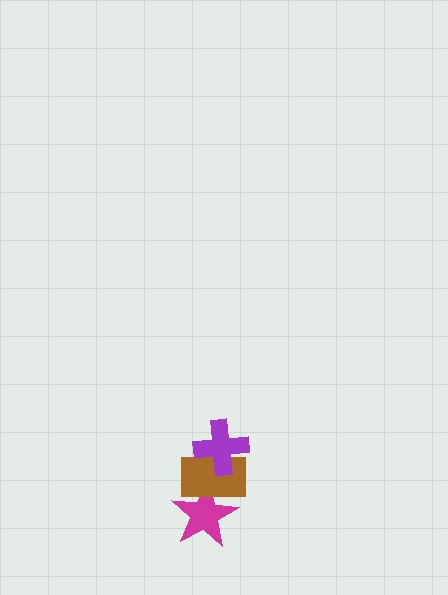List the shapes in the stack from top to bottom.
From top to bottom: the purple cross, the brown rectangle, the magenta star.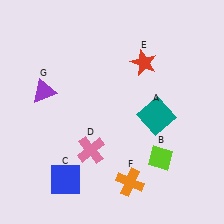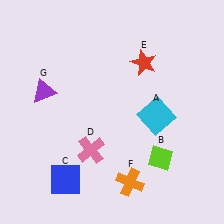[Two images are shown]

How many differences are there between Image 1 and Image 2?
There is 1 difference between the two images.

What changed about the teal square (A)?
In Image 1, A is teal. In Image 2, it changed to cyan.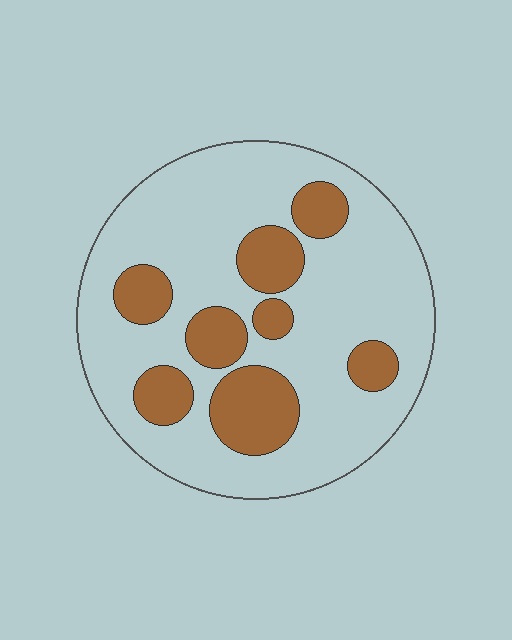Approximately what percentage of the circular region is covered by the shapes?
Approximately 25%.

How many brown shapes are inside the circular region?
8.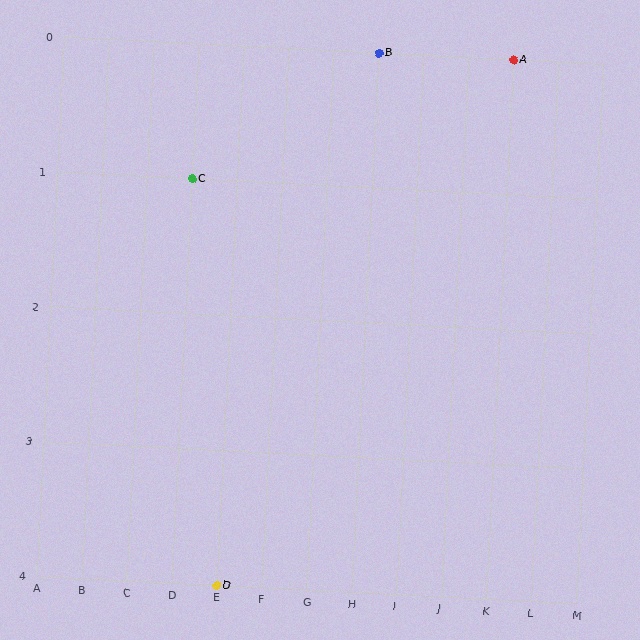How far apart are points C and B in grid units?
Points C and B are 4 columns and 1 row apart (about 4.1 grid units diagonally).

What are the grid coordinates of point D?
Point D is at grid coordinates (E, 4).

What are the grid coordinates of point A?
Point A is at grid coordinates (K, 0).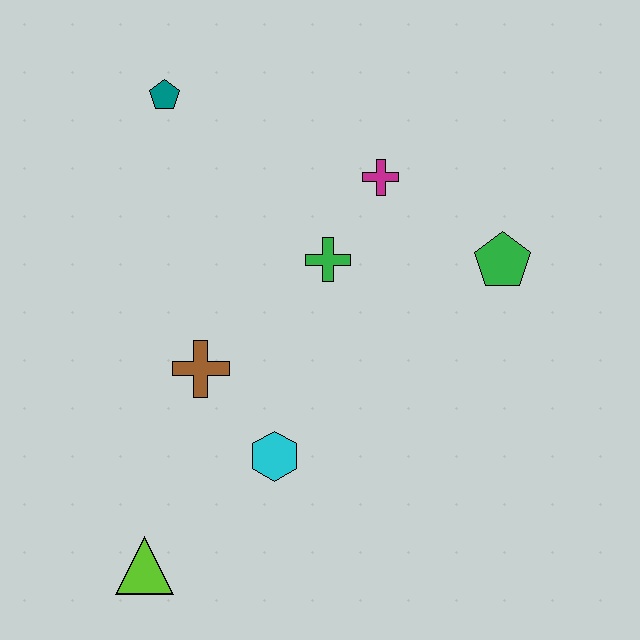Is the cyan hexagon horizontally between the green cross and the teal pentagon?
Yes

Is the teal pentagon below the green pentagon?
No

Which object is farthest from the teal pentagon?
The lime triangle is farthest from the teal pentagon.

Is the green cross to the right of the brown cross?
Yes